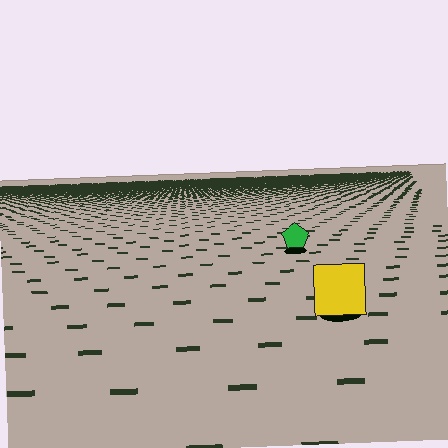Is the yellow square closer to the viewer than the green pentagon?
Yes. The yellow square is closer — you can tell from the texture gradient: the ground texture is coarser near it.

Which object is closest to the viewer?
The yellow square is closest. The texture marks near it are larger and more spread out.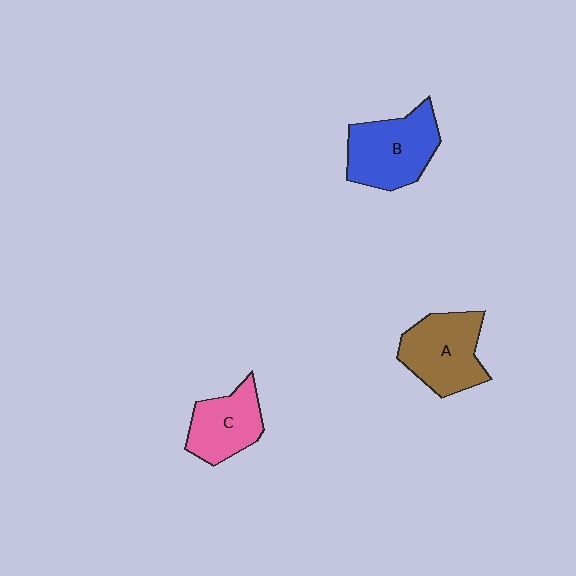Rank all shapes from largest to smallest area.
From largest to smallest: B (blue), A (brown), C (pink).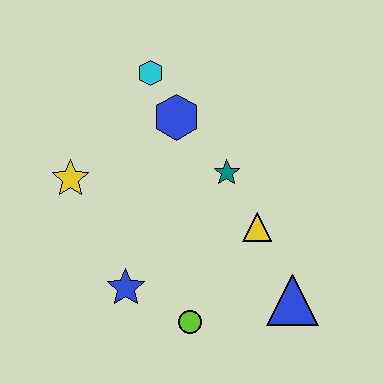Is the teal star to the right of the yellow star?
Yes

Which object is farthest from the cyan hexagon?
The blue triangle is farthest from the cyan hexagon.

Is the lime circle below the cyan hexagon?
Yes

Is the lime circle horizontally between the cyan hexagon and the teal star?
Yes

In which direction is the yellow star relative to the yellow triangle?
The yellow star is to the left of the yellow triangle.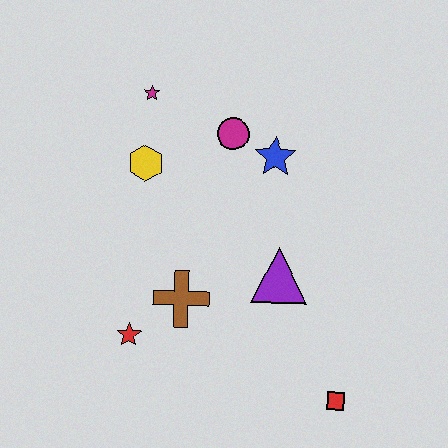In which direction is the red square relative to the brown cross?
The red square is to the right of the brown cross.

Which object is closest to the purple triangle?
The brown cross is closest to the purple triangle.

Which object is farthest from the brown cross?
The magenta star is farthest from the brown cross.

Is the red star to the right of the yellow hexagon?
No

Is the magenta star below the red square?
No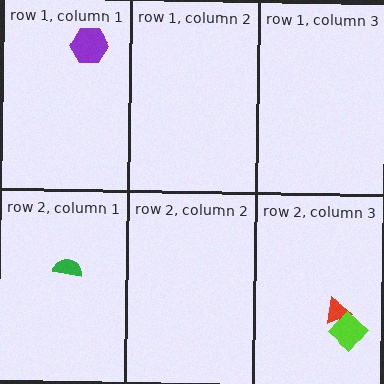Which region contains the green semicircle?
The row 2, column 1 region.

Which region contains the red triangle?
The row 2, column 3 region.